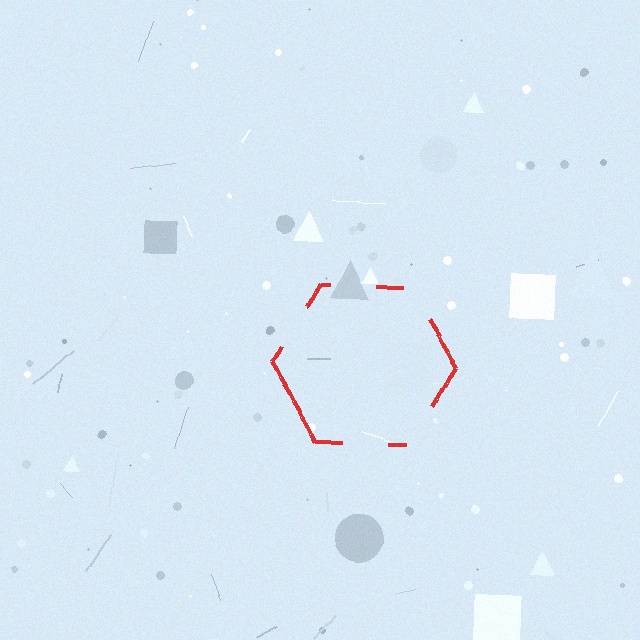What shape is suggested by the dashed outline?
The dashed outline suggests a hexagon.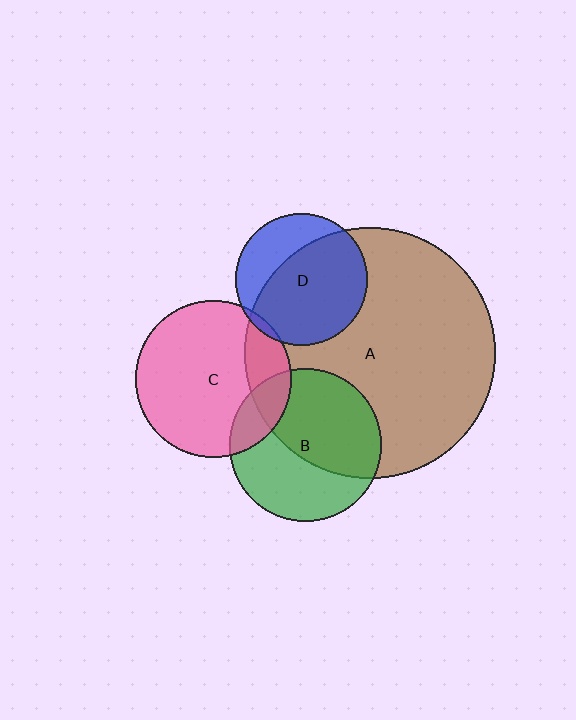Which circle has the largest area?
Circle A (brown).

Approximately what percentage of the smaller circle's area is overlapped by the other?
Approximately 70%.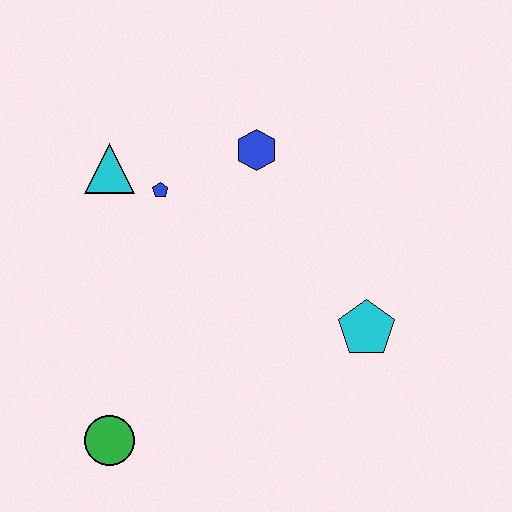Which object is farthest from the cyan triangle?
The cyan pentagon is farthest from the cyan triangle.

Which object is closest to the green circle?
The blue pentagon is closest to the green circle.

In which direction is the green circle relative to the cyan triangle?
The green circle is below the cyan triangle.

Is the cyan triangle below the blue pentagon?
No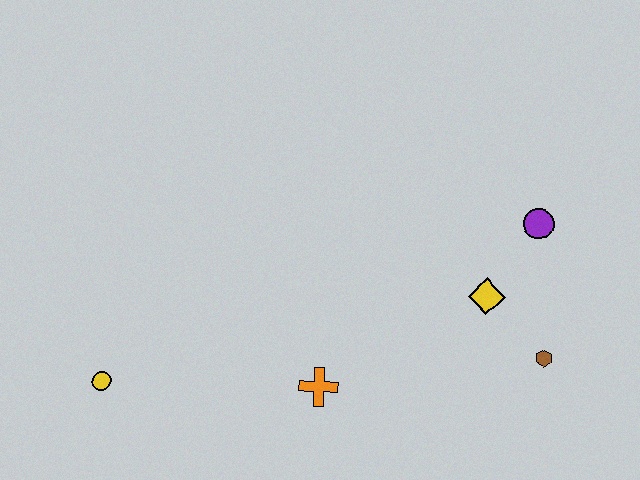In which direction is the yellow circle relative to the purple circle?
The yellow circle is to the left of the purple circle.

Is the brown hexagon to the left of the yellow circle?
No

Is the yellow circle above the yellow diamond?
No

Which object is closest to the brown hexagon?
The yellow diamond is closest to the brown hexagon.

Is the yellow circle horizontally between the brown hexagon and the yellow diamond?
No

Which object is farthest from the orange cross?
The purple circle is farthest from the orange cross.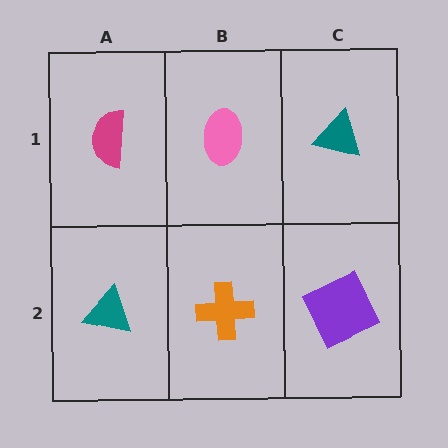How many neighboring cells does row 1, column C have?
2.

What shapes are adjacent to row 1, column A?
A teal triangle (row 2, column A), a pink ellipse (row 1, column B).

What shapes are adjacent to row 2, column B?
A pink ellipse (row 1, column B), a teal triangle (row 2, column A), a purple square (row 2, column C).